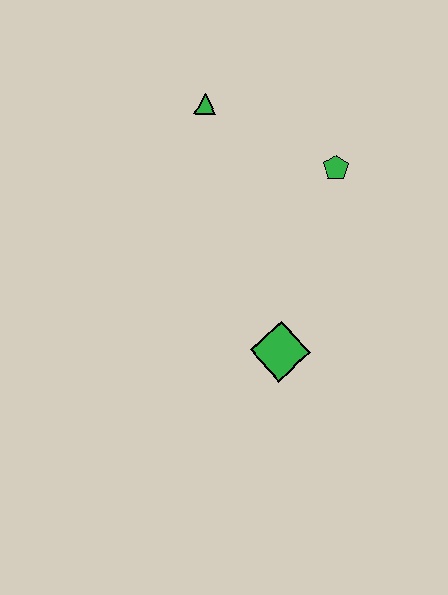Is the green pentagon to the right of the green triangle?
Yes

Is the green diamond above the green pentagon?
No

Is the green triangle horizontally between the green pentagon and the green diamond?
No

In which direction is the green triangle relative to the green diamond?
The green triangle is above the green diamond.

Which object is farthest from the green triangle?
The green diamond is farthest from the green triangle.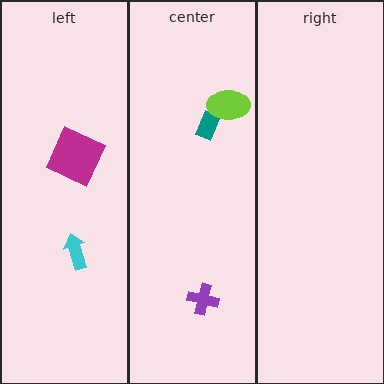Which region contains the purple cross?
The center region.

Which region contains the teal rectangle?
The center region.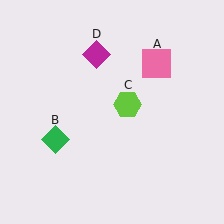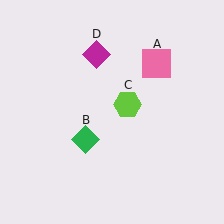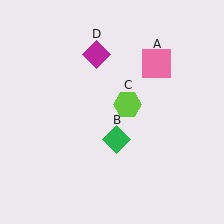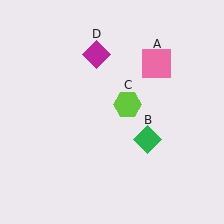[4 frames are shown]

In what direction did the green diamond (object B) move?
The green diamond (object B) moved right.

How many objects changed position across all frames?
1 object changed position: green diamond (object B).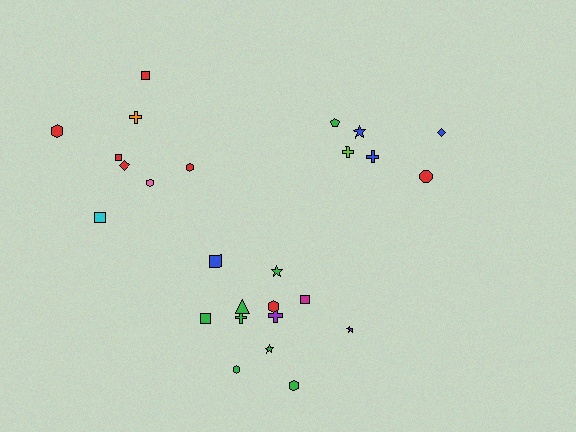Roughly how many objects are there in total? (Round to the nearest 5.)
Roughly 25 objects in total.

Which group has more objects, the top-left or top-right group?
The top-left group.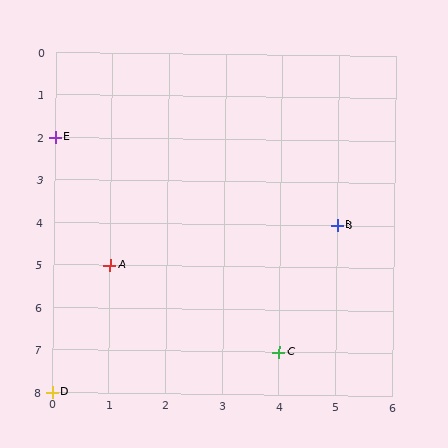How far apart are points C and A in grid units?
Points C and A are 3 columns and 2 rows apart (about 3.6 grid units diagonally).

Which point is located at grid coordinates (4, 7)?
Point C is at (4, 7).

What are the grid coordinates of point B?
Point B is at grid coordinates (5, 4).